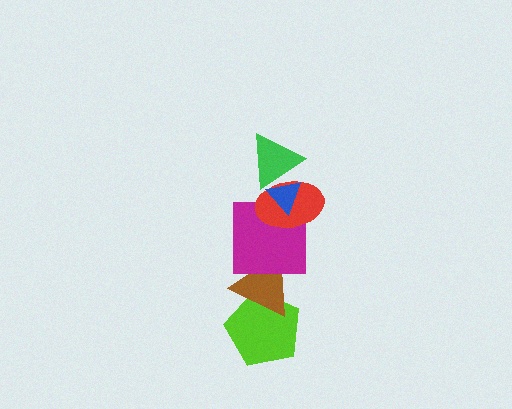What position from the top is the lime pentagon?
The lime pentagon is 6th from the top.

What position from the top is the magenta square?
The magenta square is 4th from the top.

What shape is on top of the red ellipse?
The green triangle is on top of the red ellipse.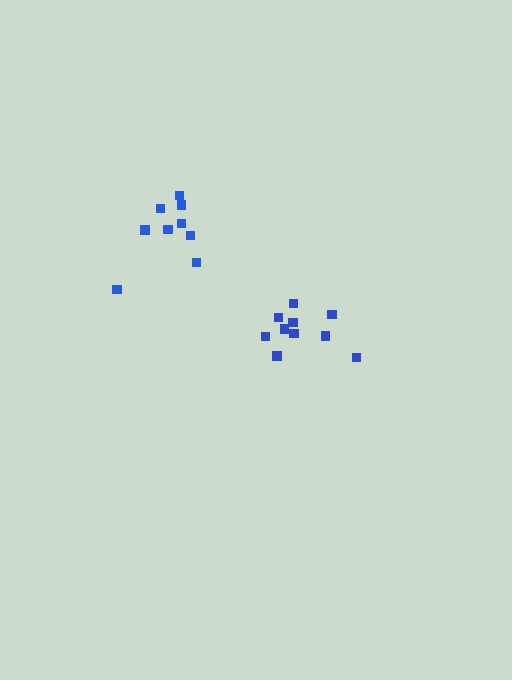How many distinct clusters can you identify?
There are 2 distinct clusters.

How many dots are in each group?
Group 1: 9 dots, Group 2: 10 dots (19 total).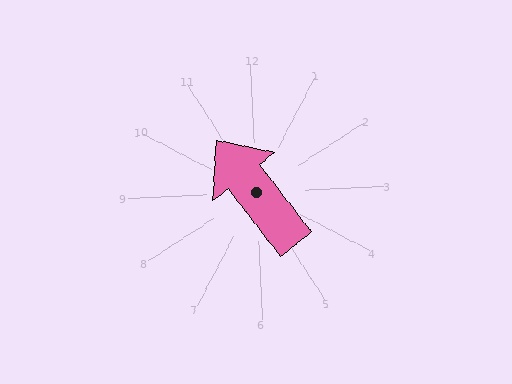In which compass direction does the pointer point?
Northwest.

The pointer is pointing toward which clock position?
Roughly 11 o'clock.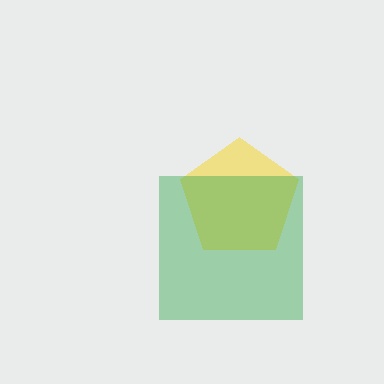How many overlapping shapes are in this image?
There are 2 overlapping shapes in the image.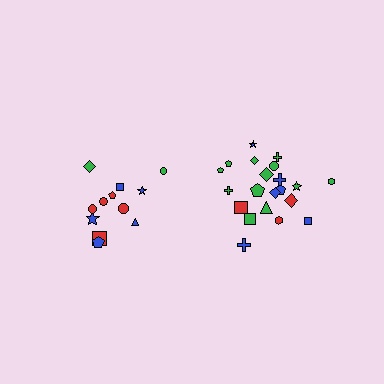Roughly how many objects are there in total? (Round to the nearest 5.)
Roughly 35 objects in total.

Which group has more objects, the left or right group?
The right group.